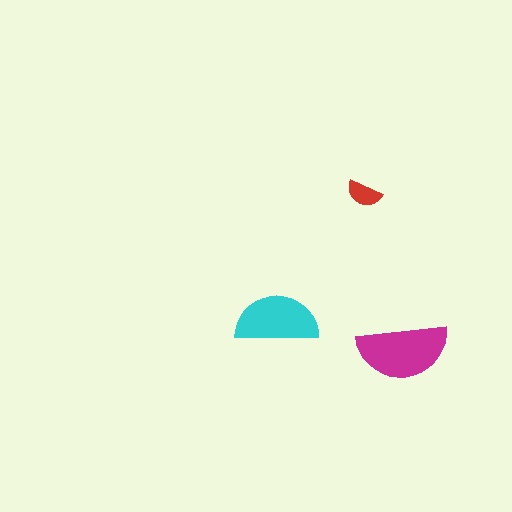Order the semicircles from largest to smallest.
the magenta one, the cyan one, the red one.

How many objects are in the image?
There are 3 objects in the image.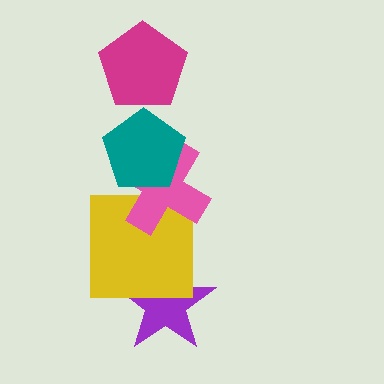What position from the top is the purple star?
The purple star is 5th from the top.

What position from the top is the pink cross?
The pink cross is 3rd from the top.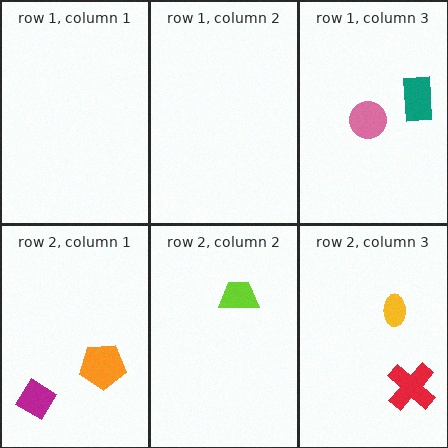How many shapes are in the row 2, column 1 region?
2.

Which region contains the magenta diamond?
The row 2, column 1 region.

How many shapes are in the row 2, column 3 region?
2.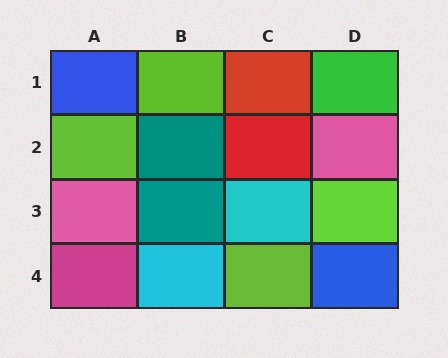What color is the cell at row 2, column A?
Lime.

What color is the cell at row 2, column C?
Red.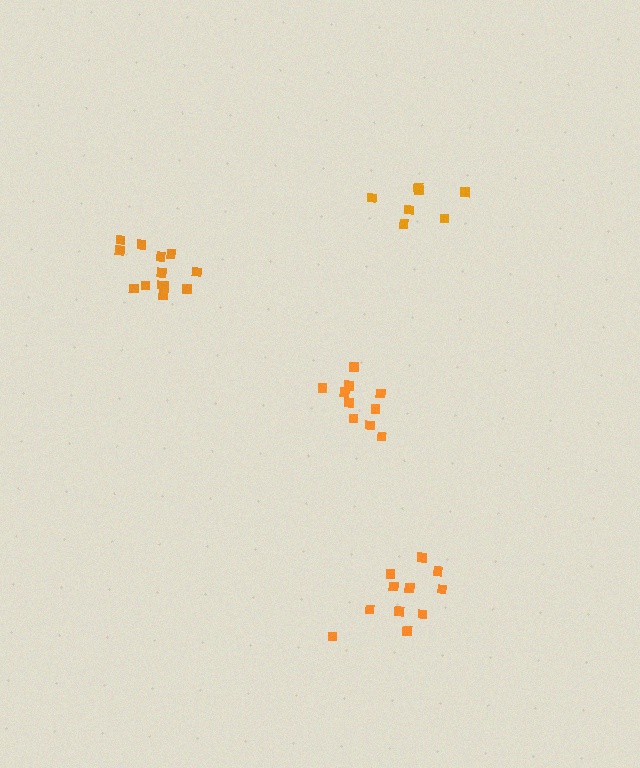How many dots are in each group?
Group 1: 13 dots, Group 2: 7 dots, Group 3: 11 dots, Group 4: 10 dots (41 total).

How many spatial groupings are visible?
There are 4 spatial groupings.